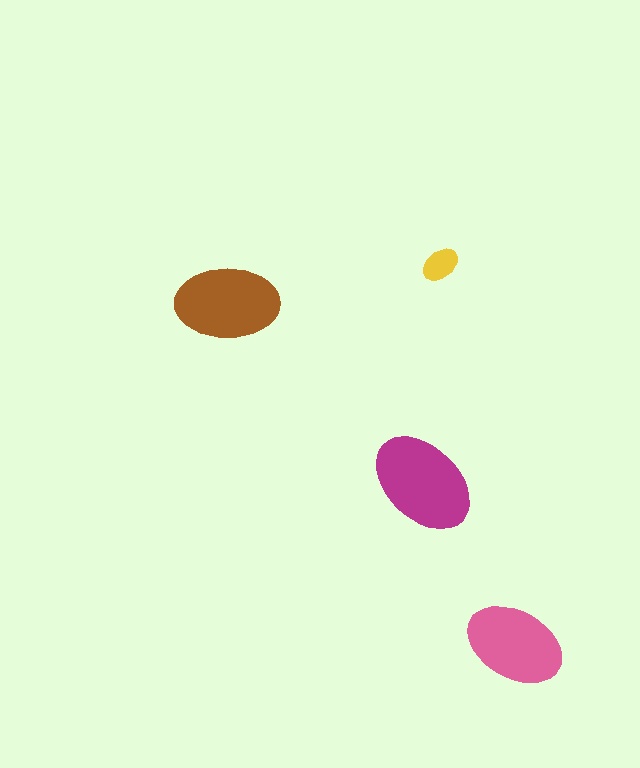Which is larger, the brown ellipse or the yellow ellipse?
The brown one.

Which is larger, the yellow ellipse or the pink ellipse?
The pink one.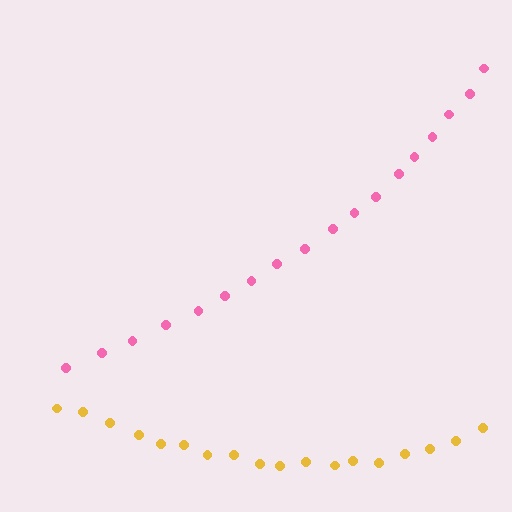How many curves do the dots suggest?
There are 2 distinct paths.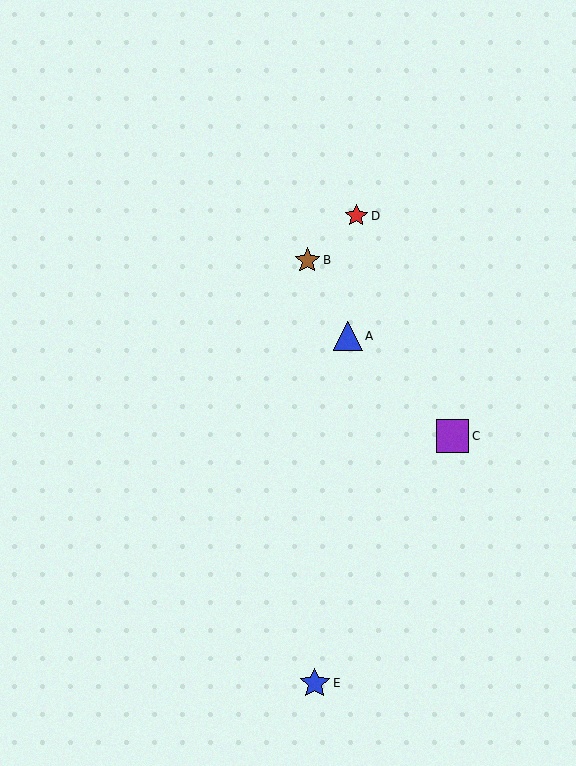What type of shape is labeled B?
Shape B is a brown star.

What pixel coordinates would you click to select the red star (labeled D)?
Click at (356, 216) to select the red star D.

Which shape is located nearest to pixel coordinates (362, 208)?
The red star (labeled D) at (356, 216) is nearest to that location.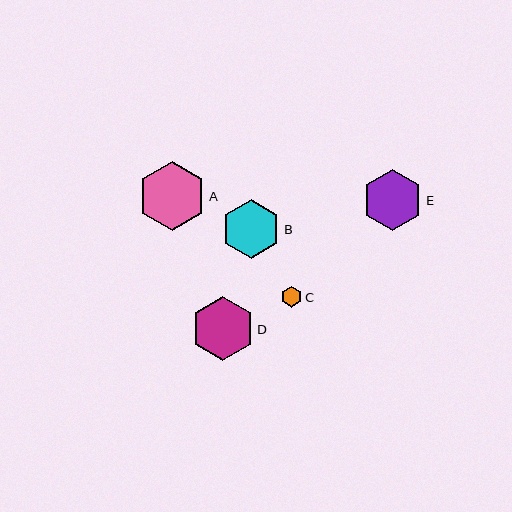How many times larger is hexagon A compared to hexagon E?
Hexagon A is approximately 1.1 times the size of hexagon E.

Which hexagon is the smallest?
Hexagon C is the smallest with a size of approximately 21 pixels.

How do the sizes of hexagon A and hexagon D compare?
Hexagon A and hexagon D are approximately the same size.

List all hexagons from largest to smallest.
From largest to smallest: A, D, E, B, C.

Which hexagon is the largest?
Hexagon A is the largest with a size of approximately 69 pixels.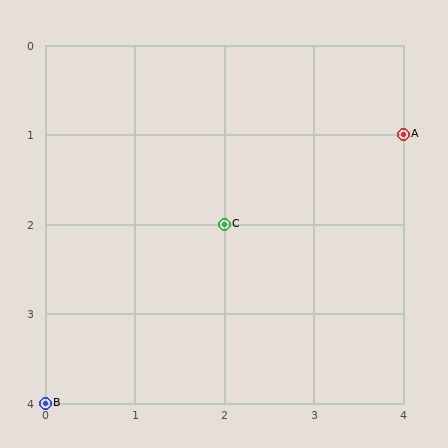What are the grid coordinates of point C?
Point C is at grid coordinates (2, 2).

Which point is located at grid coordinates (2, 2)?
Point C is at (2, 2).